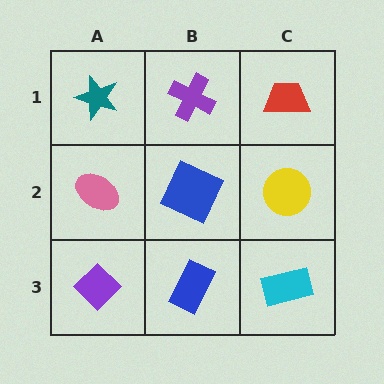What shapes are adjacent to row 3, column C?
A yellow circle (row 2, column C), a blue rectangle (row 3, column B).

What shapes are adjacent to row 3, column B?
A blue square (row 2, column B), a purple diamond (row 3, column A), a cyan rectangle (row 3, column C).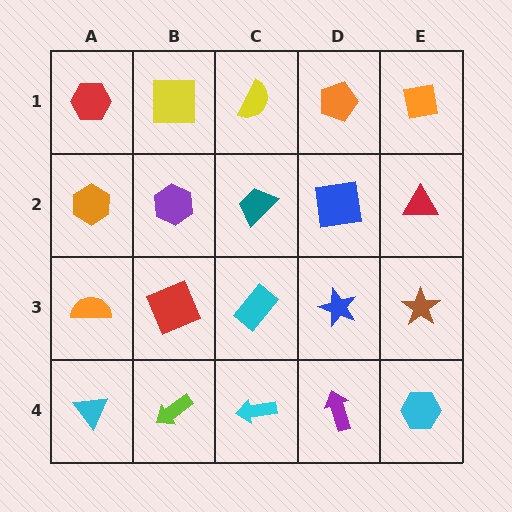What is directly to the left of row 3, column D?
A cyan rectangle.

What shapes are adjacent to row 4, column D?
A blue star (row 3, column D), a cyan arrow (row 4, column C), a cyan hexagon (row 4, column E).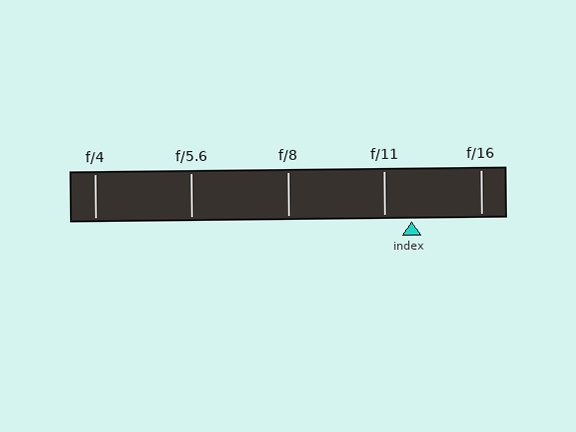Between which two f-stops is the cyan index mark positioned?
The index mark is between f/11 and f/16.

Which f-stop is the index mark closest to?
The index mark is closest to f/11.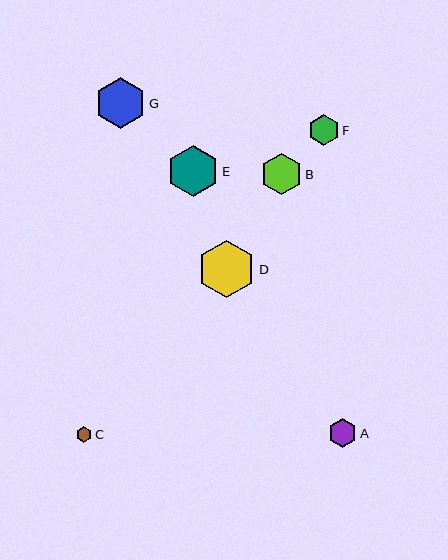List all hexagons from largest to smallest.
From largest to smallest: D, E, G, B, F, A, C.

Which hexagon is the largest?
Hexagon D is the largest with a size of approximately 58 pixels.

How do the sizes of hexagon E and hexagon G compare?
Hexagon E and hexagon G are approximately the same size.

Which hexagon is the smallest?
Hexagon C is the smallest with a size of approximately 16 pixels.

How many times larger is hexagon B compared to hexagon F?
Hexagon B is approximately 1.3 times the size of hexagon F.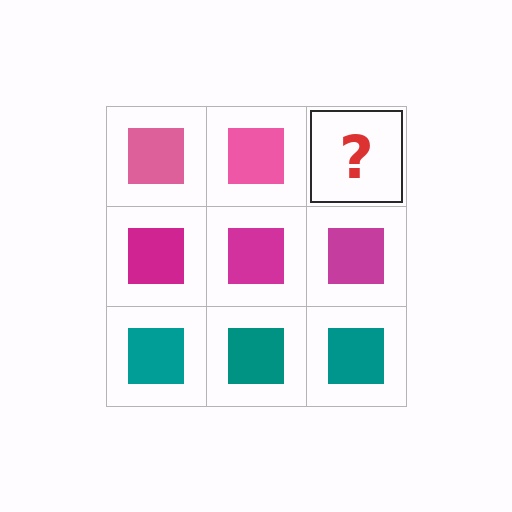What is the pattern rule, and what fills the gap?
The rule is that each row has a consistent color. The gap should be filled with a pink square.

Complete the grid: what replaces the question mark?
The question mark should be replaced with a pink square.